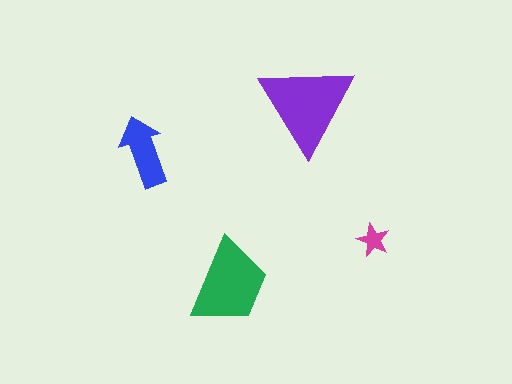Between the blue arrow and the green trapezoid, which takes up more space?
The green trapezoid.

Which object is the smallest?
The magenta star.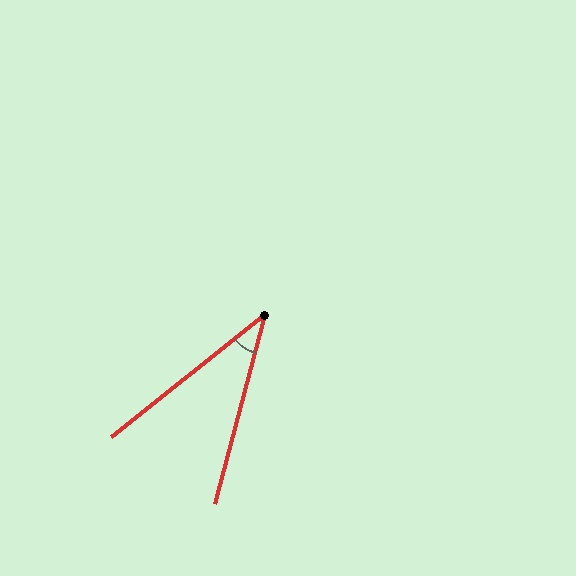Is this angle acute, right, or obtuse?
It is acute.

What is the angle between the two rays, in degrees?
Approximately 37 degrees.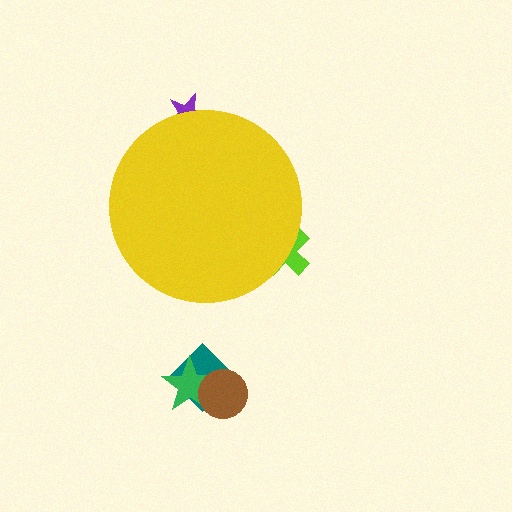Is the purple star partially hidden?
Yes, the purple star is partially hidden behind the yellow circle.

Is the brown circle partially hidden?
No, the brown circle is fully visible.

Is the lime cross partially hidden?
Yes, the lime cross is partially hidden behind the yellow circle.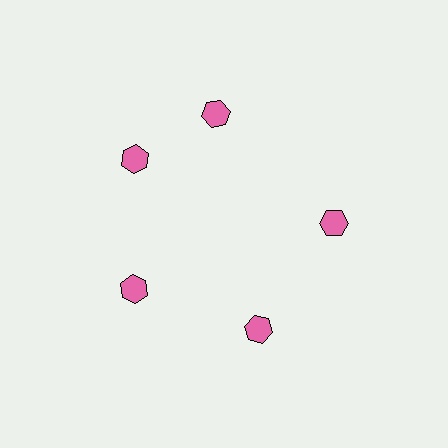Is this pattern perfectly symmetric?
No. The 5 pink hexagons are arranged in a ring, but one element near the 1 o'clock position is rotated out of alignment along the ring, breaking the 5-fold rotational symmetry.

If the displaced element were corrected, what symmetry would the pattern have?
It would have 5-fold rotational symmetry — the pattern would map onto itself every 72 degrees.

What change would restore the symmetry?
The symmetry would be restored by rotating it back into even spacing with its neighbors so that all 5 hexagons sit at equal angles and equal distance from the center.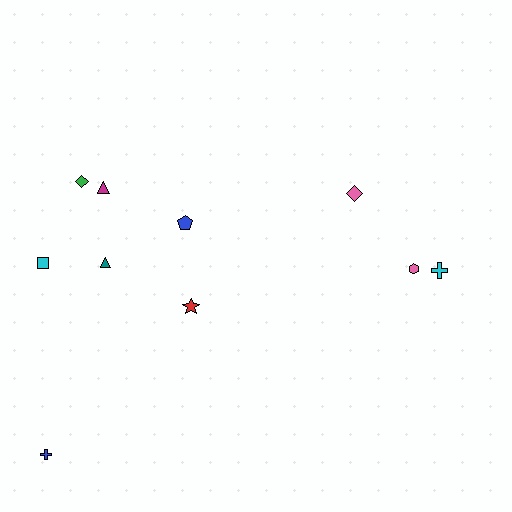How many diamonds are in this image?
There are 2 diamonds.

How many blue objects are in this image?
There are 2 blue objects.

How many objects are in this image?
There are 10 objects.